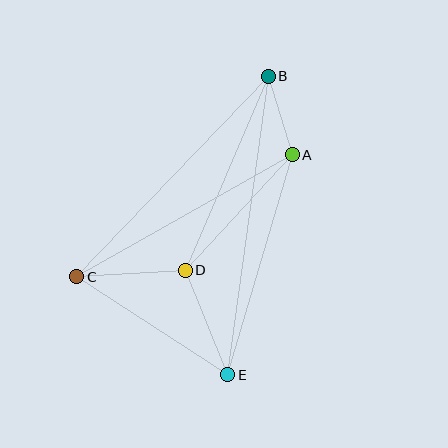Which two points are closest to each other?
Points A and B are closest to each other.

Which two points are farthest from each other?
Points B and E are farthest from each other.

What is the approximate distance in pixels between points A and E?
The distance between A and E is approximately 229 pixels.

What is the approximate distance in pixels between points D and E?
The distance between D and E is approximately 113 pixels.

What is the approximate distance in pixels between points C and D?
The distance between C and D is approximately 109 pixels.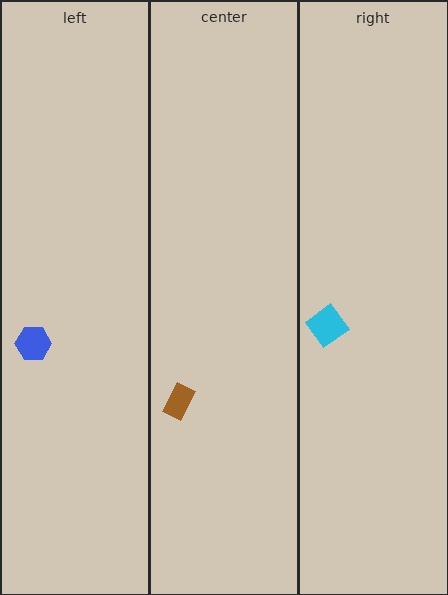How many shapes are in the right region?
1.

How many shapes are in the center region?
1.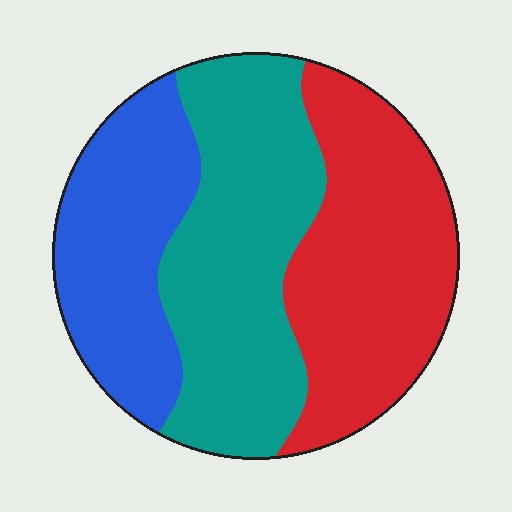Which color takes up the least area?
Blue, at roughly 25%.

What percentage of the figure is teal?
Teal covers 38% of the figure.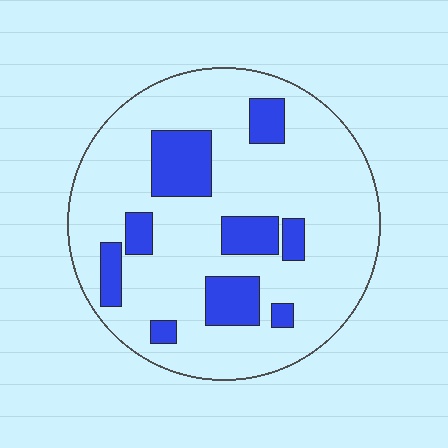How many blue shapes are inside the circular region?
9.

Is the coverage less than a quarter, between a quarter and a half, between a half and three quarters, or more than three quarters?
Less than a quarter.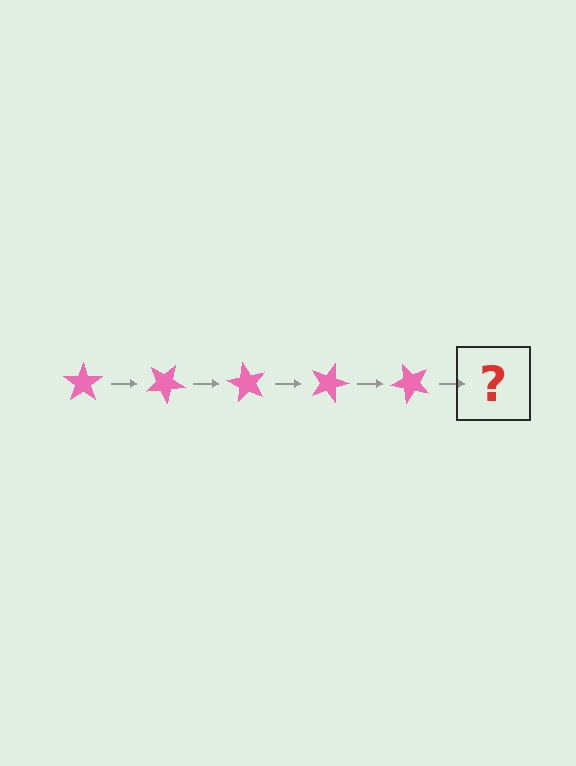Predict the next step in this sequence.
The next step is a pink star rotated 150 degrees.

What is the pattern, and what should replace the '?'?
The pattern is that the star rotates 30 degrees each step. The '?' should be a pink star rotated 150 degrees.